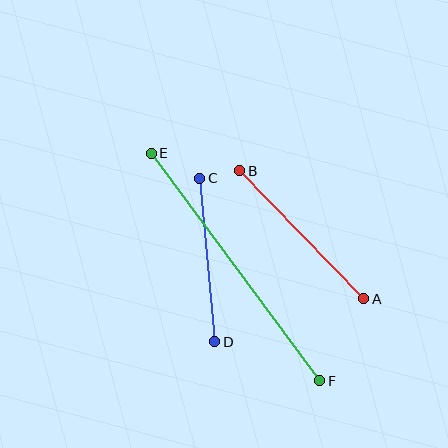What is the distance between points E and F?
The distance is approximately 283 pixels.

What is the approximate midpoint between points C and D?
The midpoint is at approximately (207, 260) pixels.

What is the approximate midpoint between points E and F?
The midpoint is at approximately (235, 267) pixels.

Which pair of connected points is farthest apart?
Points E and F are farthest apart.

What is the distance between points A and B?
The distance is approximately 178 pixels.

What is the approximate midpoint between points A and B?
The midpoint is at approximately (302, 235) pixels.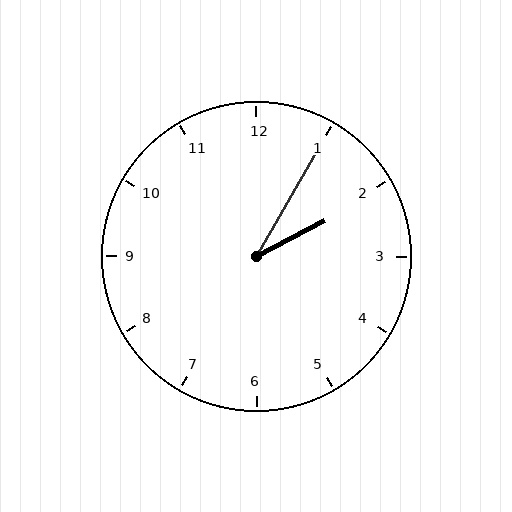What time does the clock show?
2:05.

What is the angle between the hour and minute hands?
Approximately 32 degrees.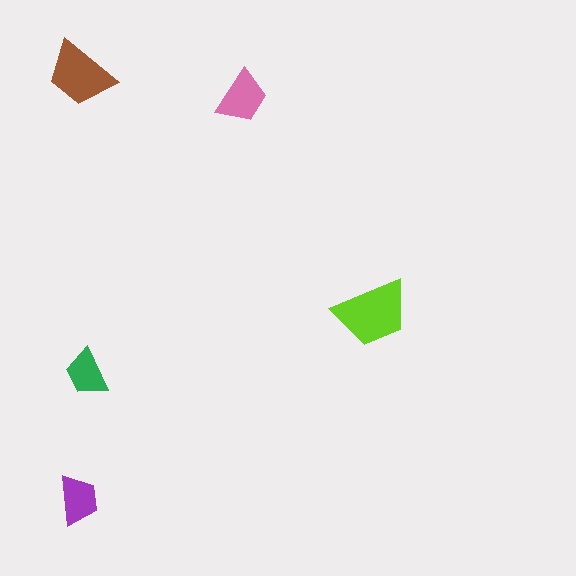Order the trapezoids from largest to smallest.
the lime one, the brown one, the pink one, the purple one, the green one.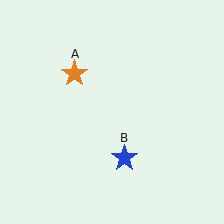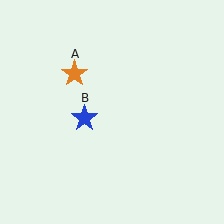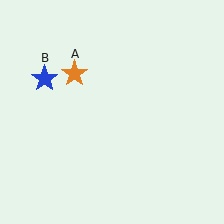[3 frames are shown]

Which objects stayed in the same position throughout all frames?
Orange star (object A) remained stationary.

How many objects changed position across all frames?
1 object changed position: blue star (object B).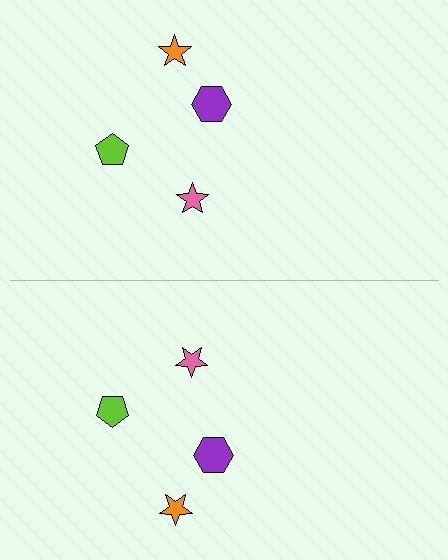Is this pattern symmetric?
Yes, this pattern has bilateral (reflection) symmetry.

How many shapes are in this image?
There are 8 shapes in this image.